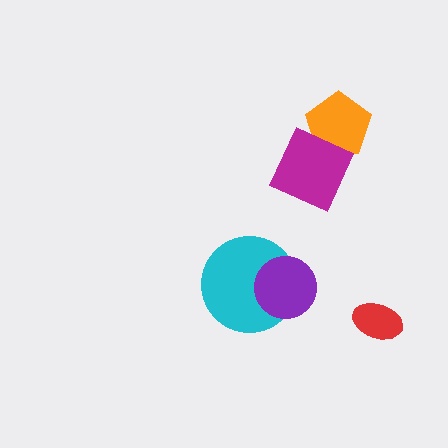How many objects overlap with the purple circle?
1 object overlaps with the purple circle.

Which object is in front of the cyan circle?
The purple circle is in front of the cyan circle.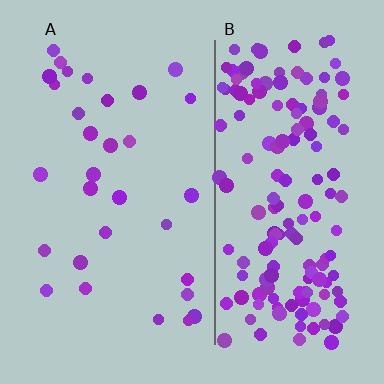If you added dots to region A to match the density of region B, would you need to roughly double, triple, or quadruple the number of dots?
Approximately quadruple.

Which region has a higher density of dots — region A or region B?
B (the right).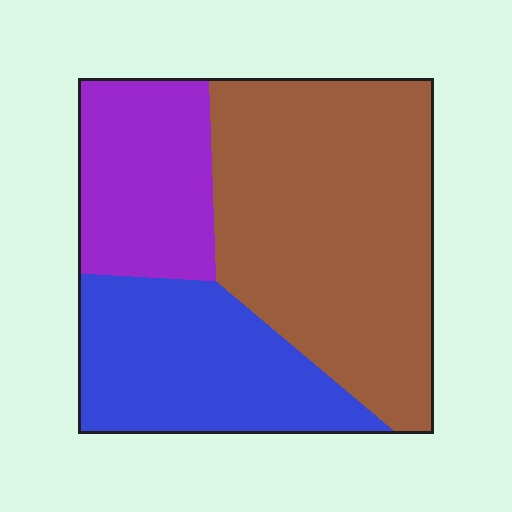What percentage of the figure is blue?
Blue covers 28% of the figure.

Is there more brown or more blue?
Brown.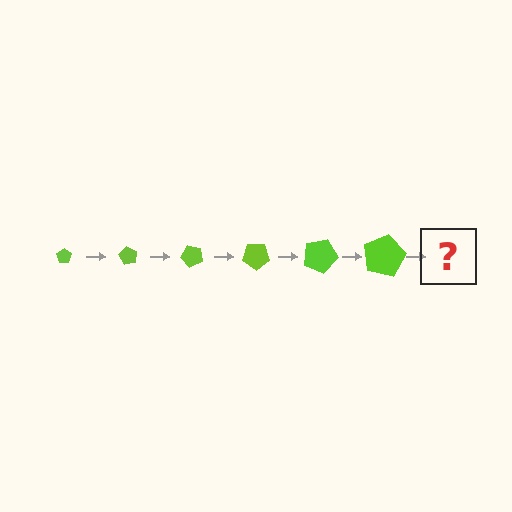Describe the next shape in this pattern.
It should be a pentagon, larger than the previous one and rotated 360 degrees from the start.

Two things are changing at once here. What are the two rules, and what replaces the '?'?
The two rules are that the pentagon grows larger each step and it rotates 60 degrees each step. The '?' should be a pentagon, larger than the previous one and rotated 360 degrees from the start.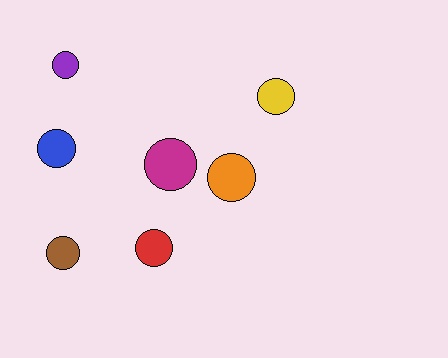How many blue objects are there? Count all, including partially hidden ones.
There is 1 blue object.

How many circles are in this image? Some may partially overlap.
There are 7 circles.